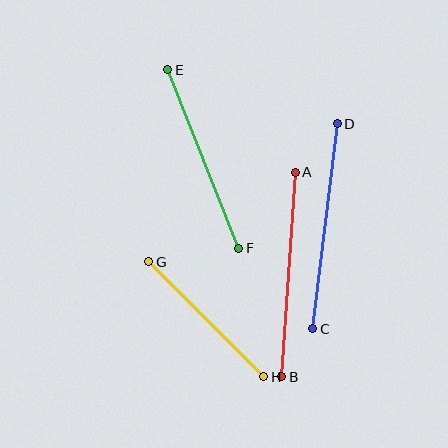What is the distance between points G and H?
The distance is approximately 162 pixels.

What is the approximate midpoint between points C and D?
The midpoint is at approximately (325, 226) pixels.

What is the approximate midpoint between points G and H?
The midpoint is at approximately (206, 319) pixels.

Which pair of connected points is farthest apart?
Points C and D are farthest apart.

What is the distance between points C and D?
The distance is approximately 206 pixels.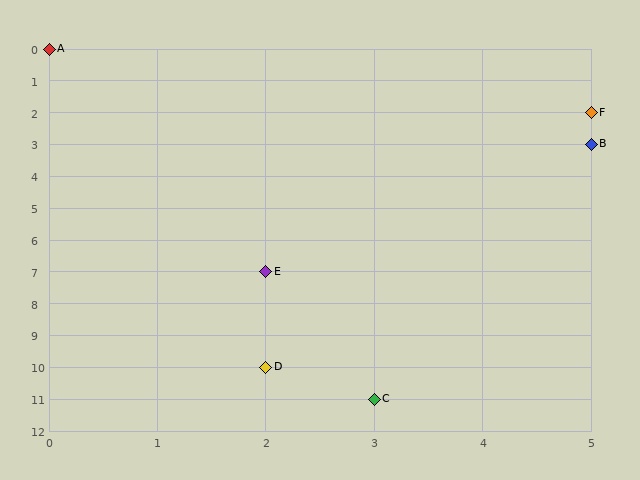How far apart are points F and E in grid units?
Points F and E are 3 columns and 5 rows apart (about 5.8 grid units diagonally).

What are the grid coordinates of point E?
Point E is at grid coordinates (2, 7).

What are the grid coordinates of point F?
Point F is at grid coordinates (5, 2).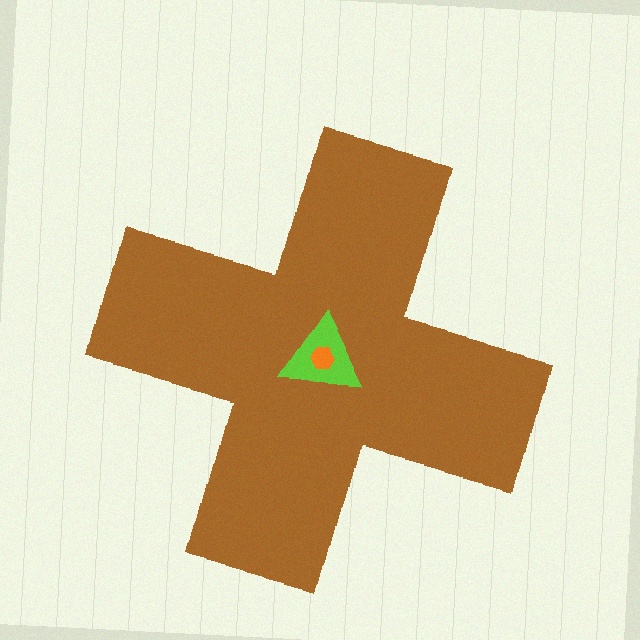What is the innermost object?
The orange hexagon.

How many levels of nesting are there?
3.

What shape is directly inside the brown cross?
The lime triangle.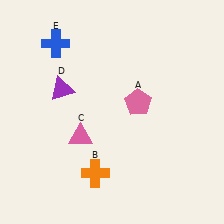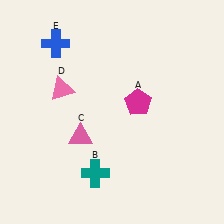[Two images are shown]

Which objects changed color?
A changed from pink to magenta. B changed from orange to teal. D changed from purple to pink.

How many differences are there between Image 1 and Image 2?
There are 3 differences between the two images.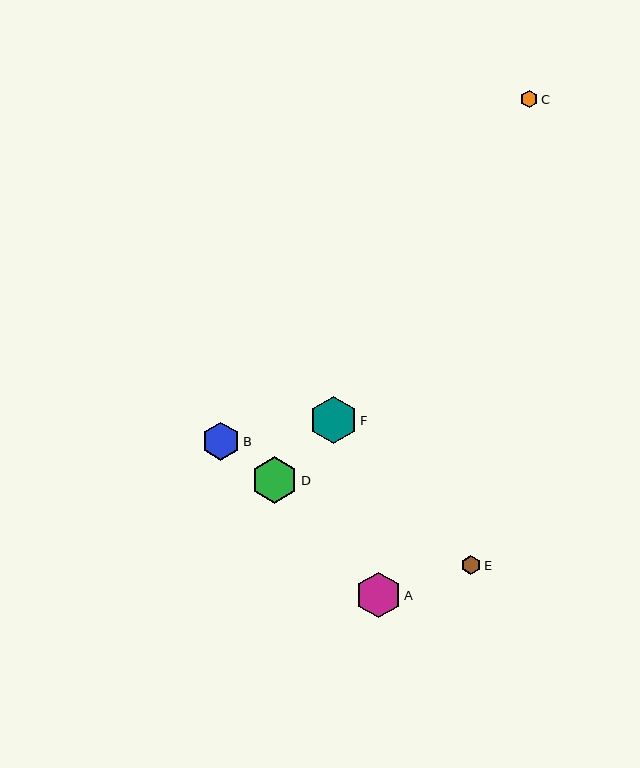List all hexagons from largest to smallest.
From largest to smallest: F, D, A, B, E, C.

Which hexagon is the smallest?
Hexagon C is the smallest with a size of approximately 17 pixels.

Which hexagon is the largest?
Hexagon F is the largest with a size of approximately 48 pixels.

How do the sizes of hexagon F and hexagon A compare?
Hexagon F and hexagon A are approximately the same size.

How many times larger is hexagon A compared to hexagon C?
Hexagon A is approximately 2.7 times the size of hexagon C.